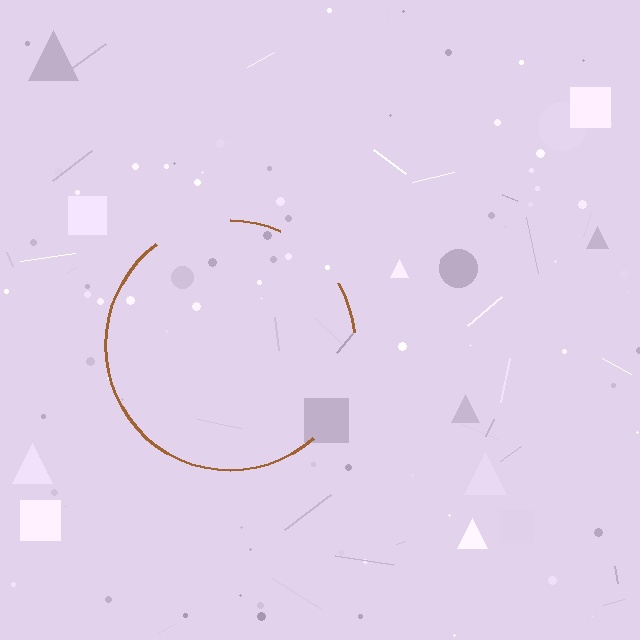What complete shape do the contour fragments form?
The contour fragments form a circle.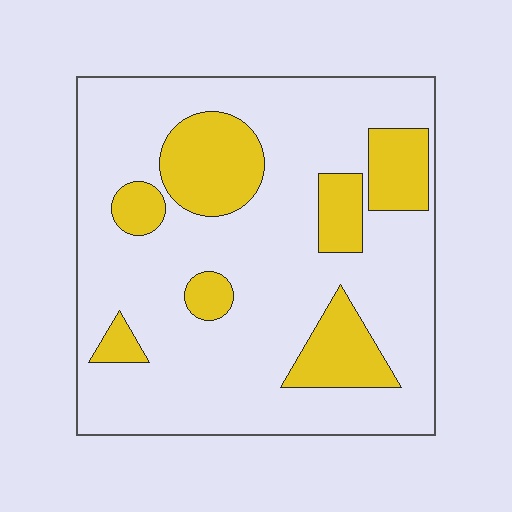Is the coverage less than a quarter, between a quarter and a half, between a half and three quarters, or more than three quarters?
Less than a quarter.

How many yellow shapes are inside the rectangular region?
7.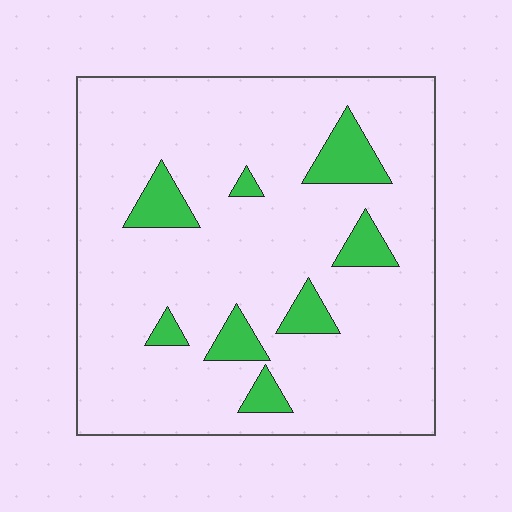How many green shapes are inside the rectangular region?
8.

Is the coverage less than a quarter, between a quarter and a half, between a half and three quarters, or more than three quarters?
Less than a quarter.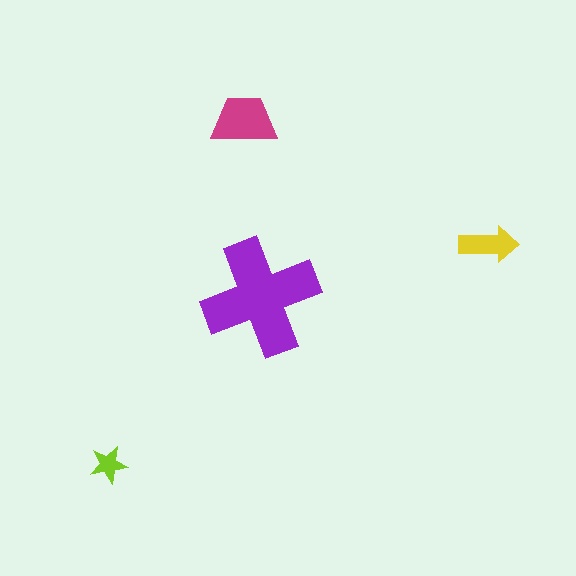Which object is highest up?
The magenta trapezoid is topmost.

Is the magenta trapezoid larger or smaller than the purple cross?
Smaller.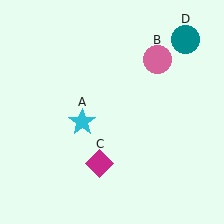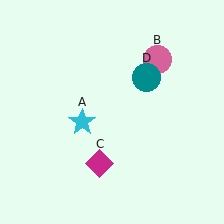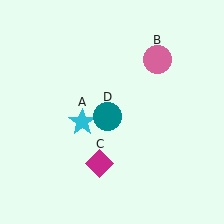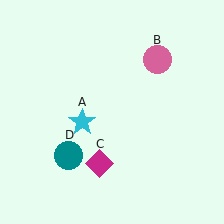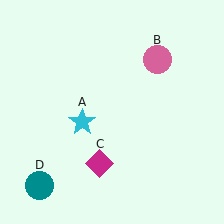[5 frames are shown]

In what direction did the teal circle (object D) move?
The teal circle (object D) moved down and to the left.